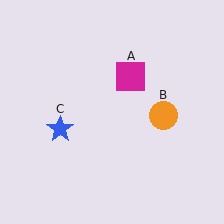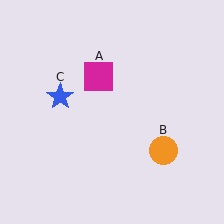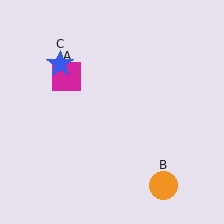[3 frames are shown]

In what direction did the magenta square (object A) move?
The magenta square (object A) moved left.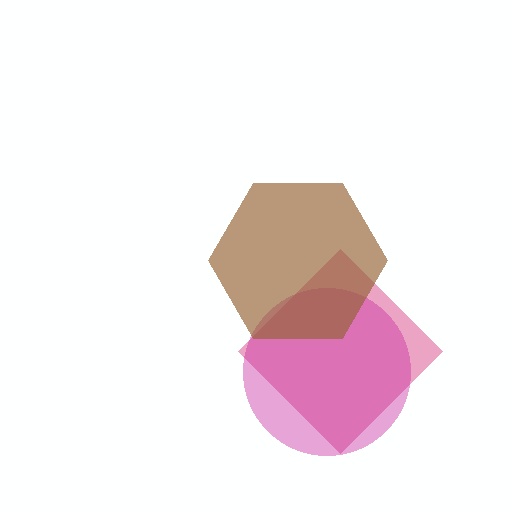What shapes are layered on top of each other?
The layered shapes are: a pink diamond, a magenta circle, a brown hexagon.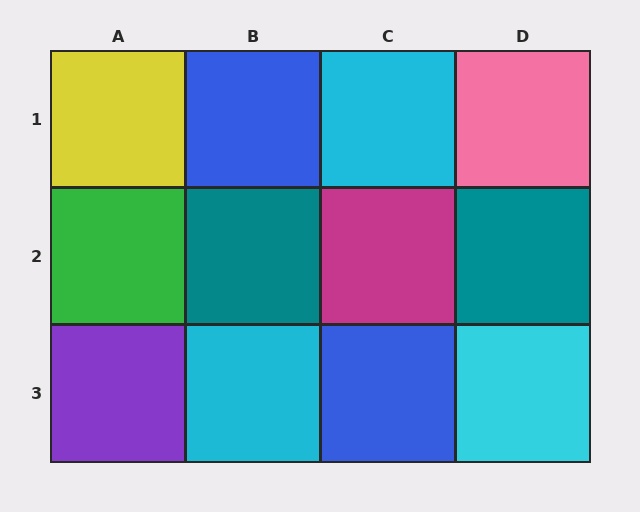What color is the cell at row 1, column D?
Pink.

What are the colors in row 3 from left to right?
Purple, cyan, blue, cyan.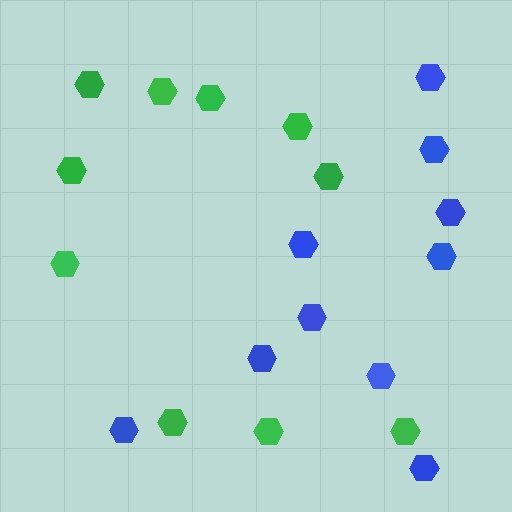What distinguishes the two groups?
There are 2 groups: one group of blue hexagons (10) and one group of green hexagons (10).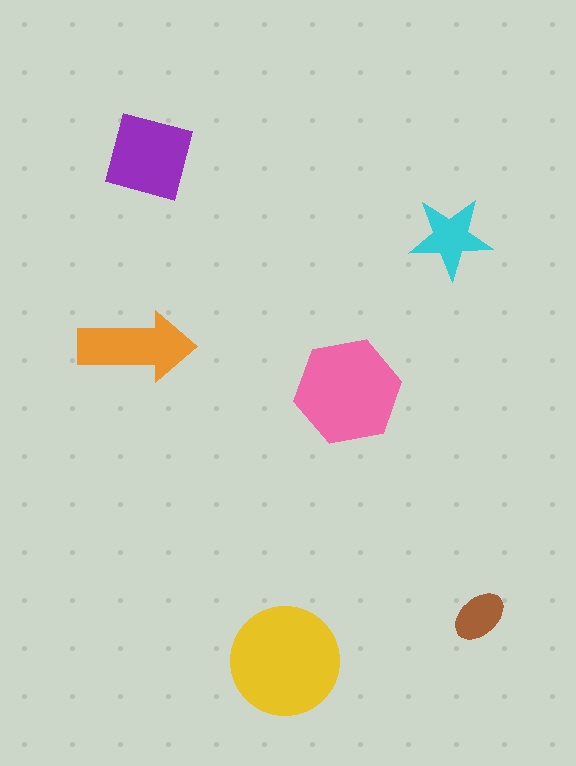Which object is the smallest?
The brown ellipse.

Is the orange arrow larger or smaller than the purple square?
Smaller.